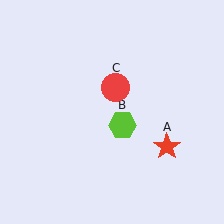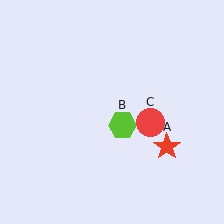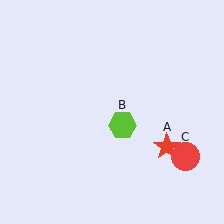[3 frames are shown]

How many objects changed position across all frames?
1 object changed position: red circle (object C).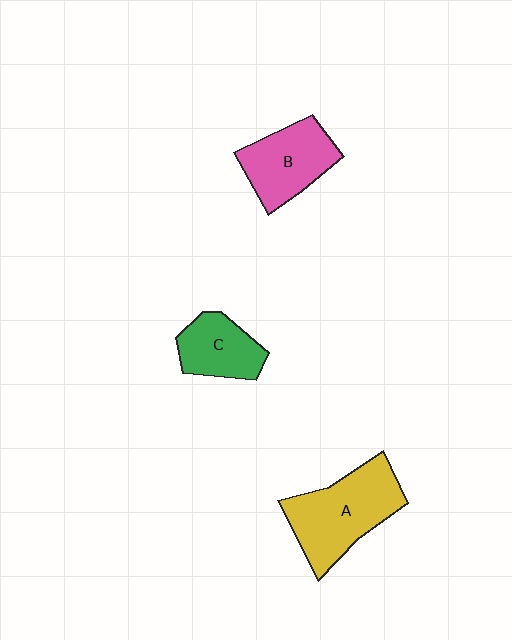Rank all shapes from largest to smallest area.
From largest to smallest: A (yellow), B (pink), C (green).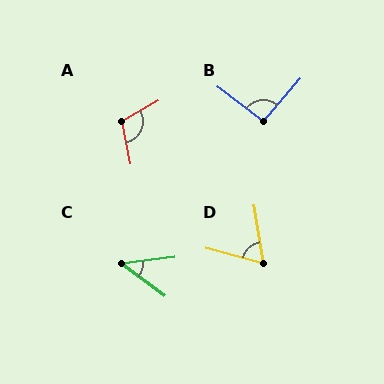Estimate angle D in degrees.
Approximately 66 degrees.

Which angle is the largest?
A, at approximately 108 degrees.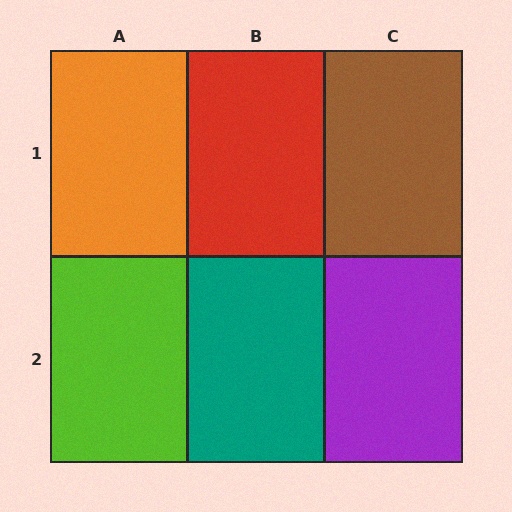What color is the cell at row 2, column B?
Teal.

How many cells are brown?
1 cell is brown.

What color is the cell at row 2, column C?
Purple.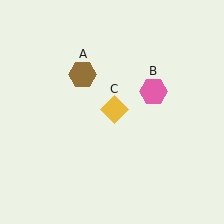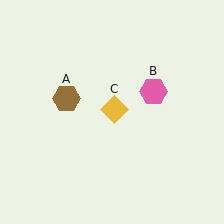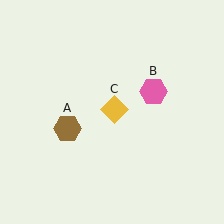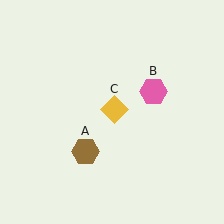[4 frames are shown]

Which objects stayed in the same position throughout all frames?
Pink hexagon (object B) and yellow diamond (object C) remained stationary.